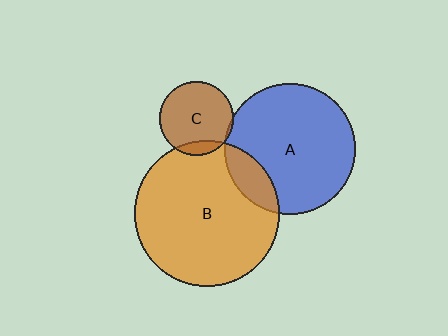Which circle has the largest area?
Circle B (orange).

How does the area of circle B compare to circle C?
Approximately 3.9 times.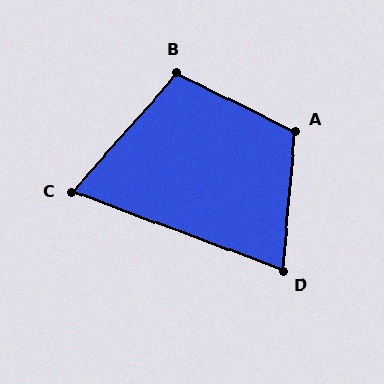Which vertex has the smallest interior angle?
C, at approximately 69 degrees.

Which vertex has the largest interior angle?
A, at approximately 111 degrees.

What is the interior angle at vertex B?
Approximately 105 degrees (obtuse).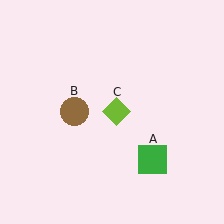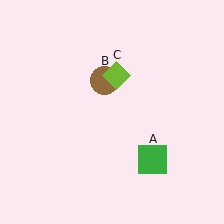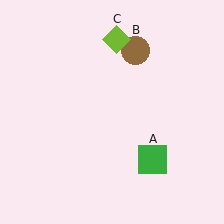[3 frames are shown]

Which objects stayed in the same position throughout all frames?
Green square (object A) remained stationary.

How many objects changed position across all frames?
2 objects changed position: brown circle (object B), lime diamond (object C).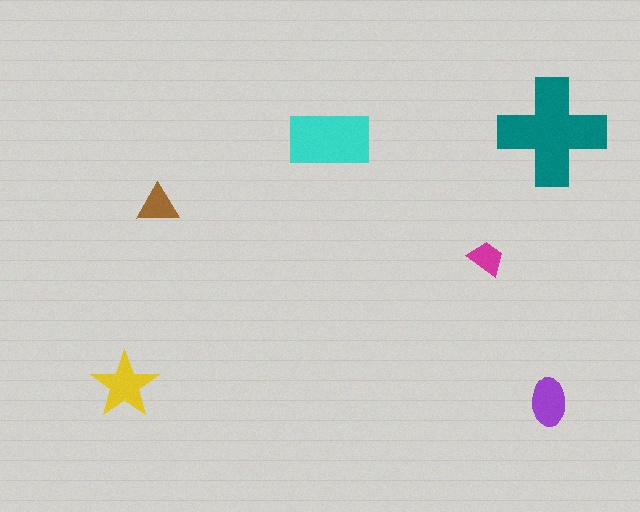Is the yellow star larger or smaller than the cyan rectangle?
Smaller.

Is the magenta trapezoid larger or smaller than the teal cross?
Smaller.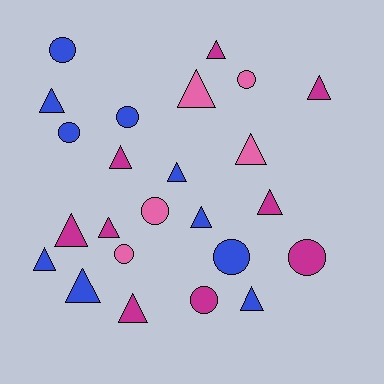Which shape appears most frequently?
Triangle, with 15 objects.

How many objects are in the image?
There are 24 objects.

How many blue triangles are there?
There are 6 blue triangles.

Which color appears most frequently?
Blue, with 10 objects.